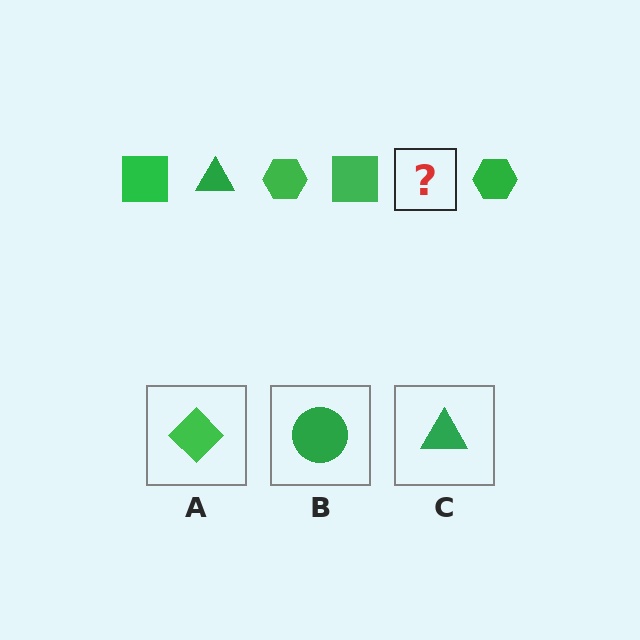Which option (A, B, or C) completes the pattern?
C.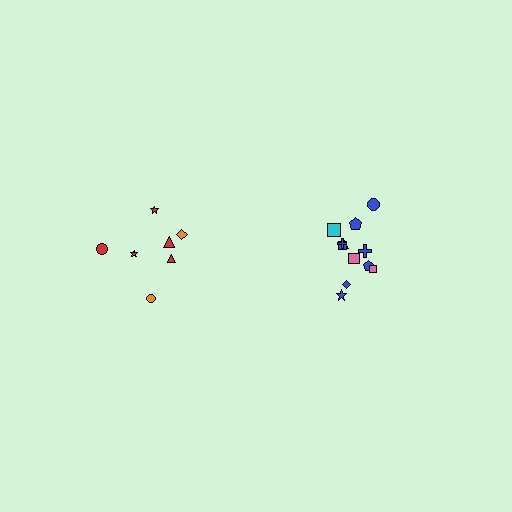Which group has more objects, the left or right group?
The right group.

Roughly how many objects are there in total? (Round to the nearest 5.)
Roughly 20 objects in total.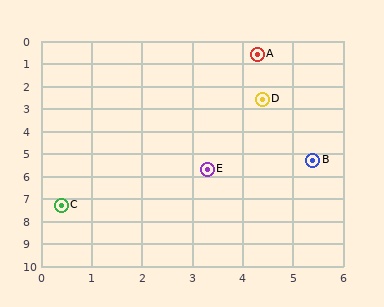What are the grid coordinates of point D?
Point D is at approximately (4.4, 2.6).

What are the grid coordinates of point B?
Point B is at approximately (5.4, 5.3).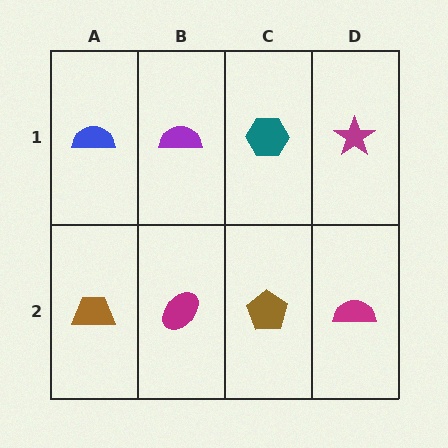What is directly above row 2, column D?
A magenta star.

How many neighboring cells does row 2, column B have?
3.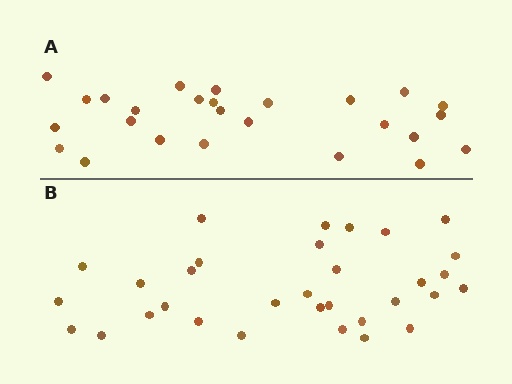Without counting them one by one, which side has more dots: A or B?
Region B (the bottom region) has more dots.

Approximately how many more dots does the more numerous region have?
Region B has about 6 more dots than region A.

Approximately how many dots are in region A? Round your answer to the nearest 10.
About 30 dots. (The exact count is 26, which rounds to 30.)